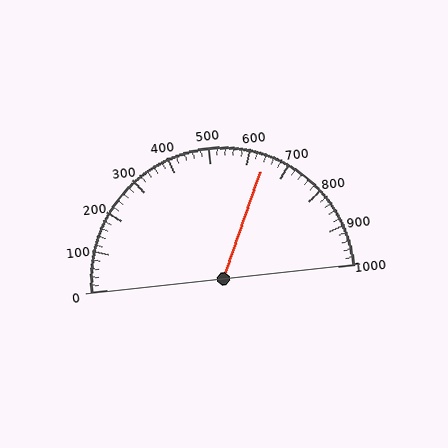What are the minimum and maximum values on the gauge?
The gauge ranges from 0 to 1000.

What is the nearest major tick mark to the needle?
The nearest major tick mark is 600.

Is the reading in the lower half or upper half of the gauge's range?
The reading is in the upper half of the range (0 to 1000).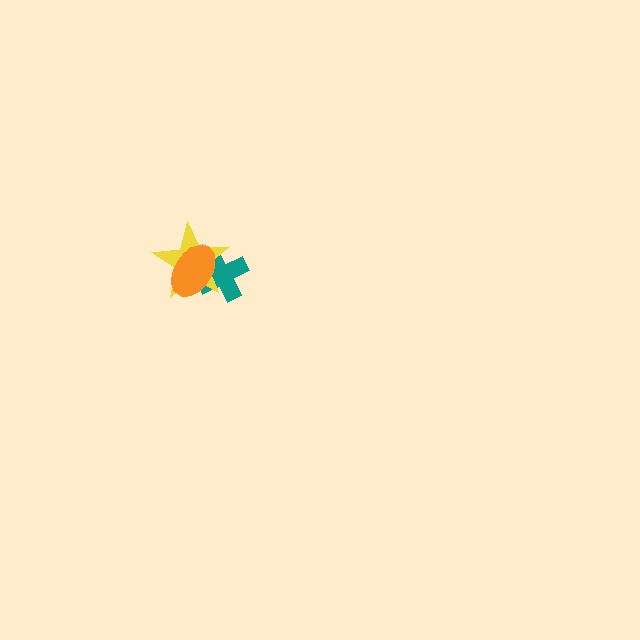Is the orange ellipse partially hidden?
No, no other shape covers it.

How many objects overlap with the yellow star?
2 objects overlap with the yellow star.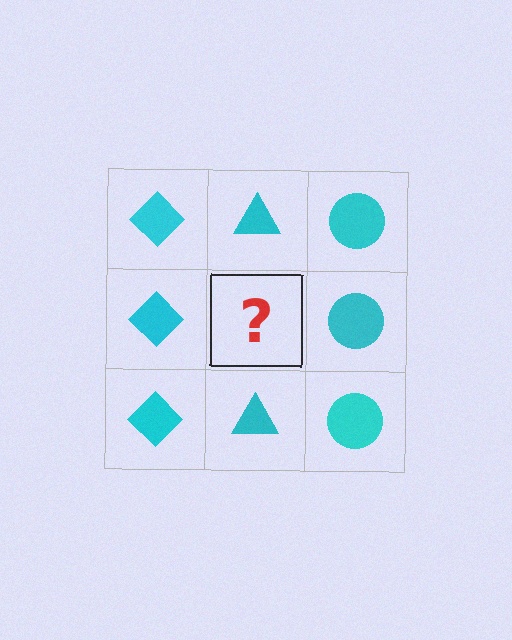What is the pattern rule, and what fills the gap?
The rule is that each column has a consistent shape. The gap should be filled with a cyan triangle.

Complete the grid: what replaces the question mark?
The question mark should be replaced with a cyan triangle.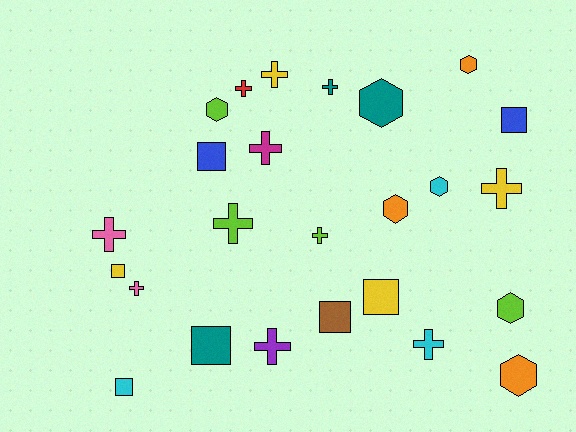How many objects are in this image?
There are 25 objects.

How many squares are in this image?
There are 7 squares.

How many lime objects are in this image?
There are 4 lime objects.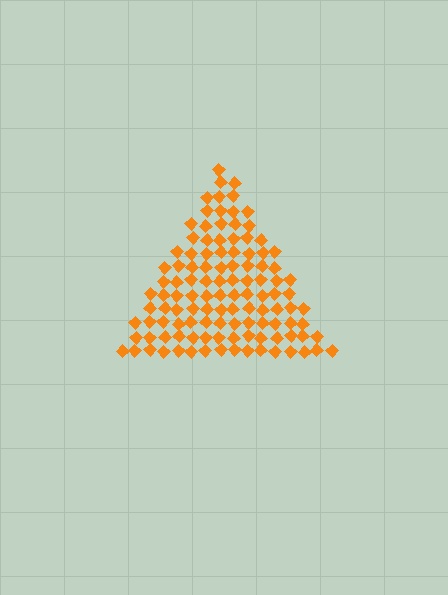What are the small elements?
The small elements are diamonds.